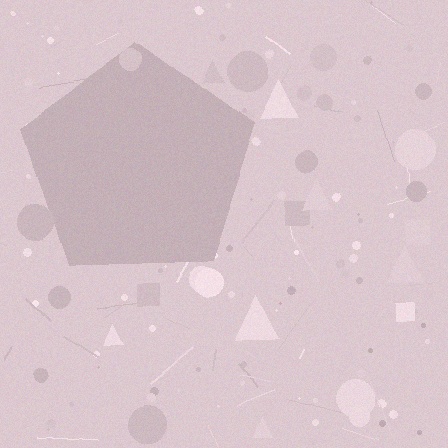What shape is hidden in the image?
A pentagon is hidden in the image.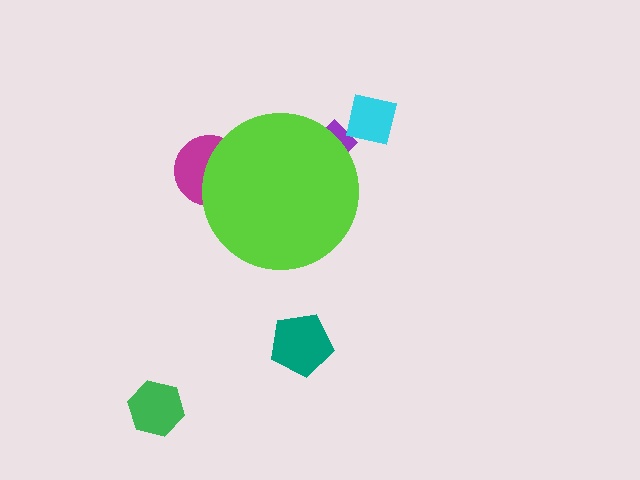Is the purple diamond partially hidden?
Yes, the purple diamond is partially hidden behind the lime circle.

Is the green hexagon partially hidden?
No, the green hexagon is fully visible.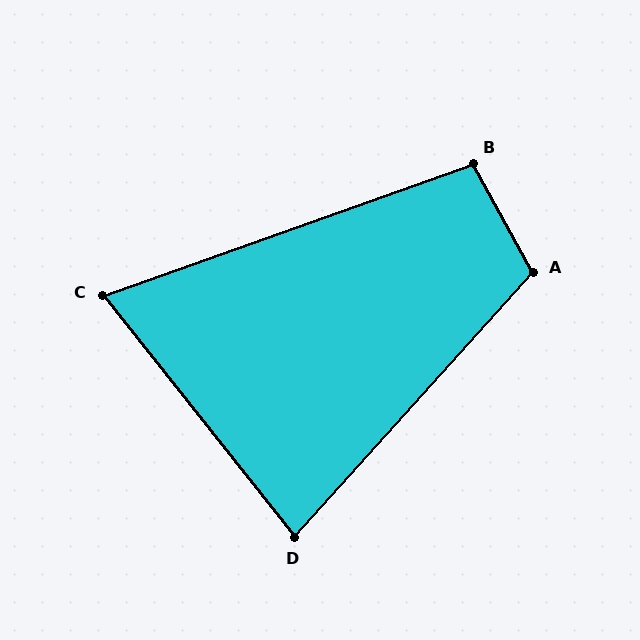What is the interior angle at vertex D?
Approximately 81 degrees (acute).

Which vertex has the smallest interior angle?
C, at approximately 71 degrees.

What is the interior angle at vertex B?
Approximately 99 degrees (obtuse).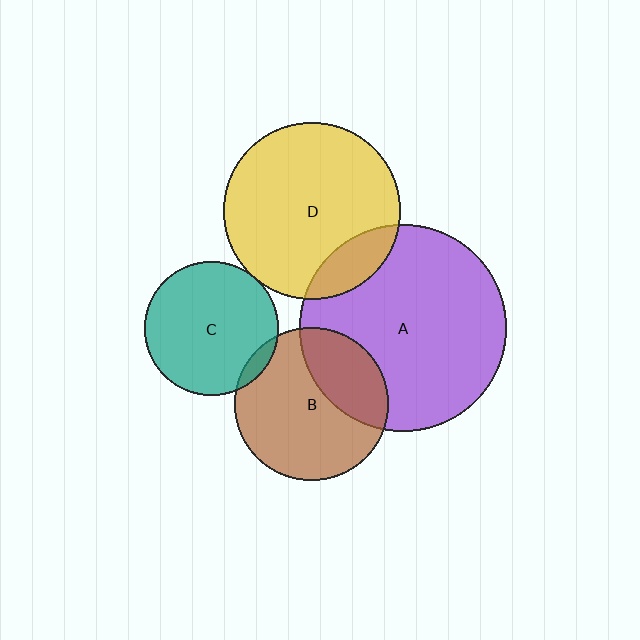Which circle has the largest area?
Circle A (purple).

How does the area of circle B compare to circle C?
Approximately 1.3 times.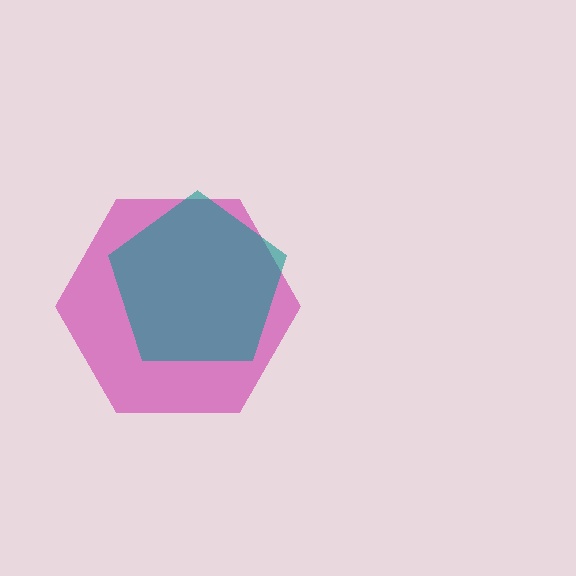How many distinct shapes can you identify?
There are 2 distinct shapes: a magenta hexagon, a teal pentagon.